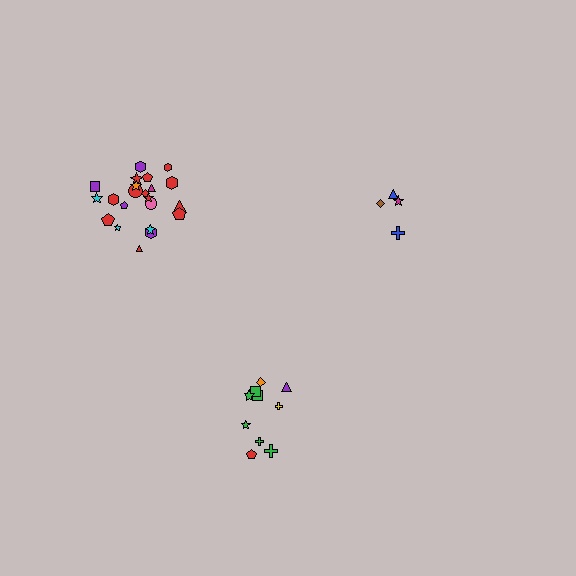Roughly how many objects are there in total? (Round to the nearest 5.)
Roughly 35 objects in total.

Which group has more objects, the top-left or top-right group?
The top-left group.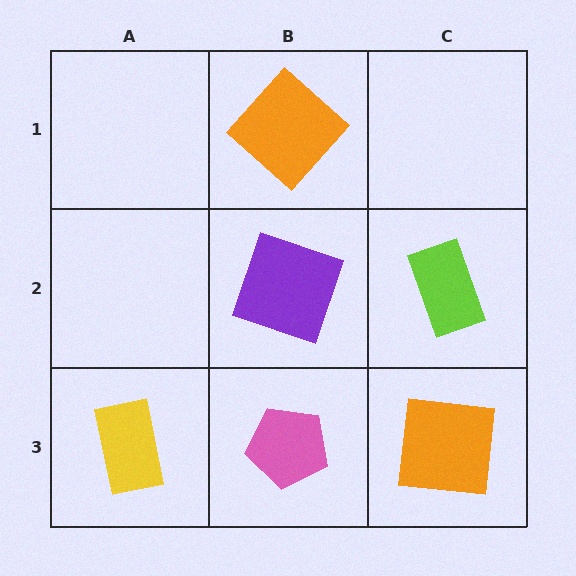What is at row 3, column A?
A yellow rectangle.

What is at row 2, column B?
A purple square.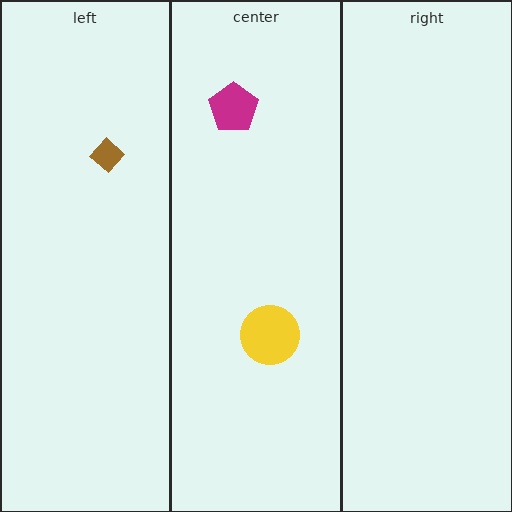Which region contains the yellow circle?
The center region.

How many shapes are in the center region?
2.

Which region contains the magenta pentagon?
The center region.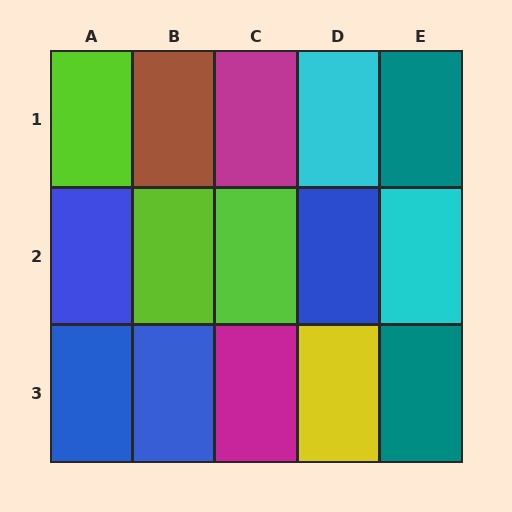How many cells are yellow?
1 cell is yellow.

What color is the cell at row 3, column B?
Blue.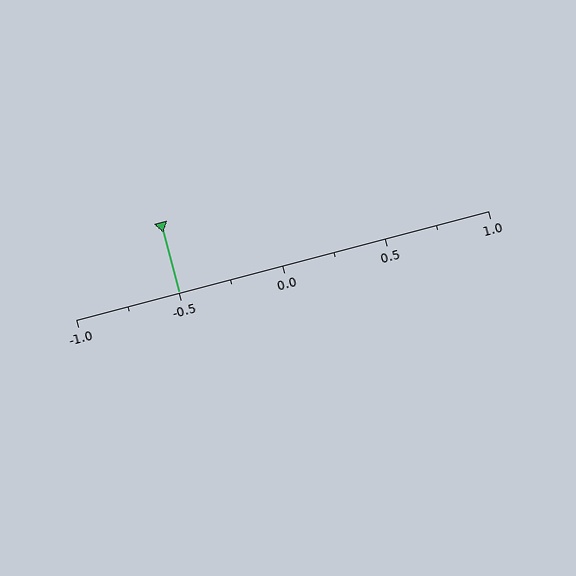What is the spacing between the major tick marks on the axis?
The major ticks are spaced 0.5 apart.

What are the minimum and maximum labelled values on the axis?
The axis runs from -1.0 to 1.0.